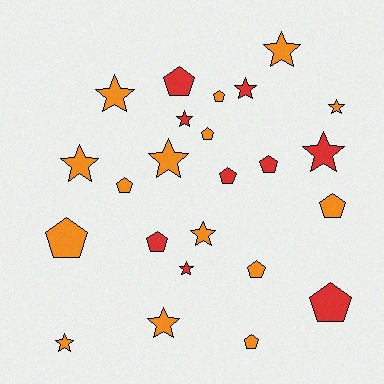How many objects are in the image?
There are 24 objects.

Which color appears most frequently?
Orange, with 15 objects.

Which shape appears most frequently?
Pentagon, with 12 objects.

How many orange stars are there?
There are 8 orange stars.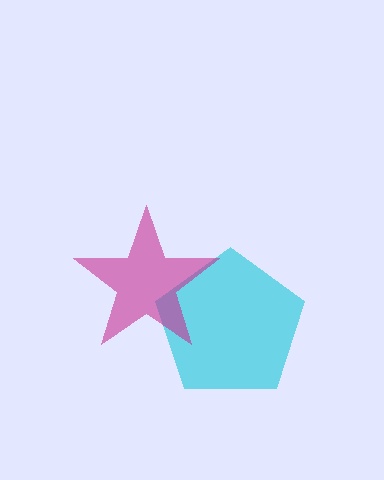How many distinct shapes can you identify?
There are 2 distinct shapes: a cyan pentagon, a magenta star.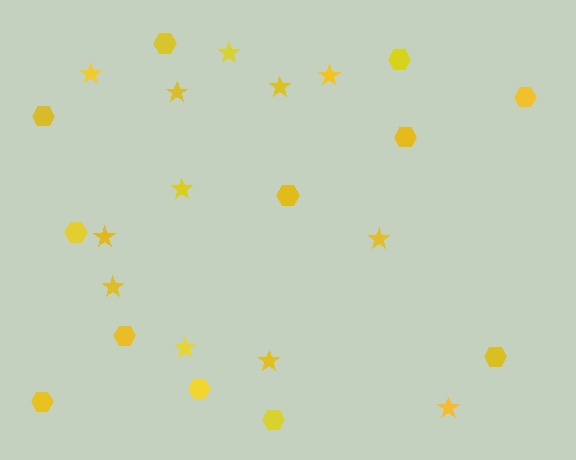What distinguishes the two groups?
There are 2 groups: one group of stars (12) and one group of hexagons (12).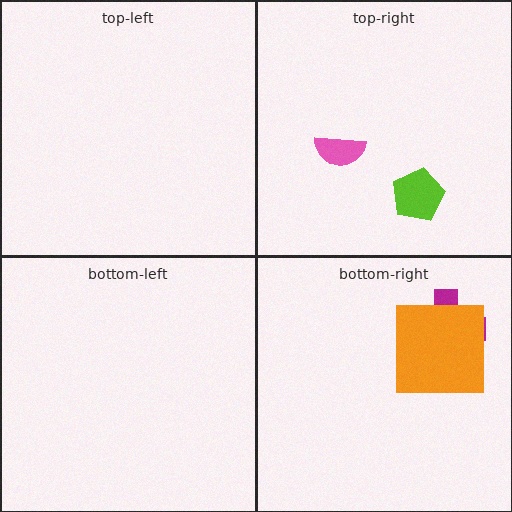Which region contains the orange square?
The bottom-right region.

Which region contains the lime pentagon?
The top-right region.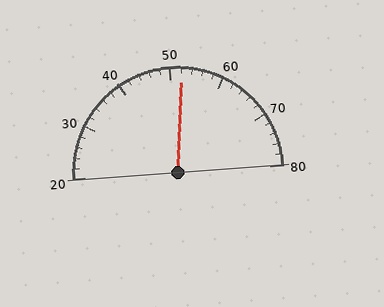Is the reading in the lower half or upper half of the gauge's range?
The reading is in the upper half of the range (20 to 80).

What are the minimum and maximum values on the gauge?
The gauge ranges from 20 to 80.